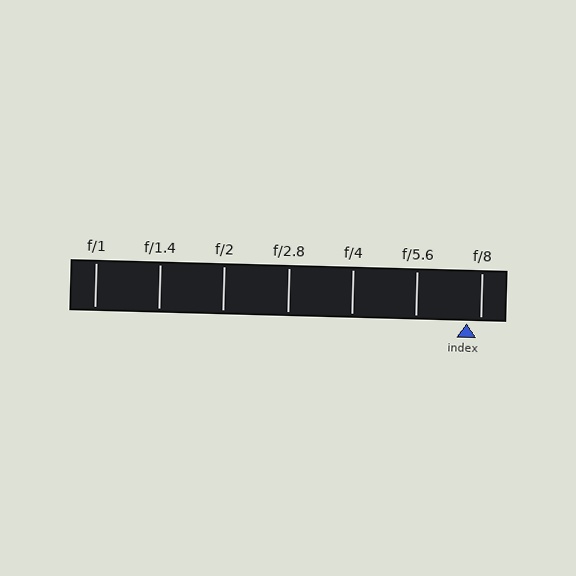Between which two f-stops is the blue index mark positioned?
The index mark is between f/5.6 and f/8.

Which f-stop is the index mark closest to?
The index mark is closest to f/8.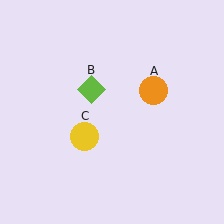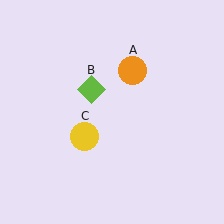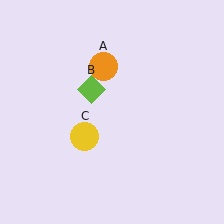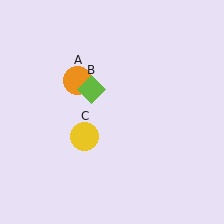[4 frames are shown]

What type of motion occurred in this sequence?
The orange circle (object A) rotated counterclockwise around the center of the scene.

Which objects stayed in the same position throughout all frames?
Lime diamond (object B) and yellow circle (object C) remained stationary.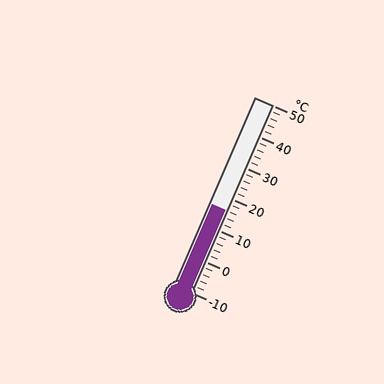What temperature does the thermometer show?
The thermometer shows approximately 16°C.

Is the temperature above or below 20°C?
The temperature is below 20°C.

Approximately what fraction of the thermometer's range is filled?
The thermometer is filled to approximately 45% of its range.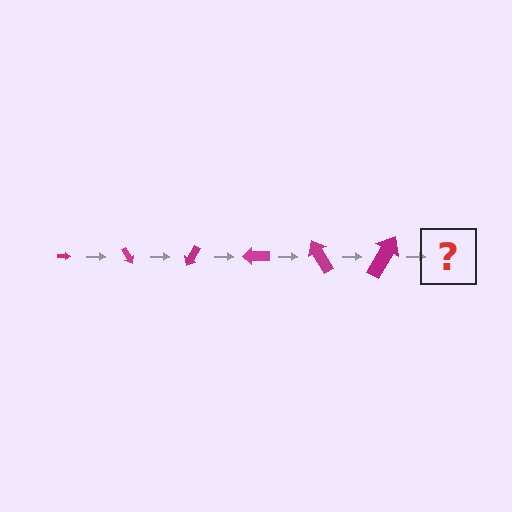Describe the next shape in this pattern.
It should be an arrow, larger than the previous one and rotated 360 degrees from the start.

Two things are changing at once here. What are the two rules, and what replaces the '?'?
The two rules are that the arrow grows larger each step and it rotates 60 degrees each step. The '?' should be an arrow, larger than the previous one and rotated 360 degrees from the start.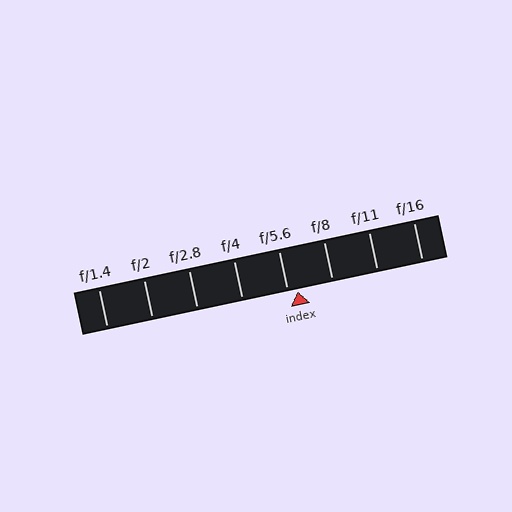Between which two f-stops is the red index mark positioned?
The index mark is between f/5.6 and f/8.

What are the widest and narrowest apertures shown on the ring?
The widest aperture shown is f/1.4 and the narrowest is f/16.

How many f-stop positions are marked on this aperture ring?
There are 8 f-stop positions marked.